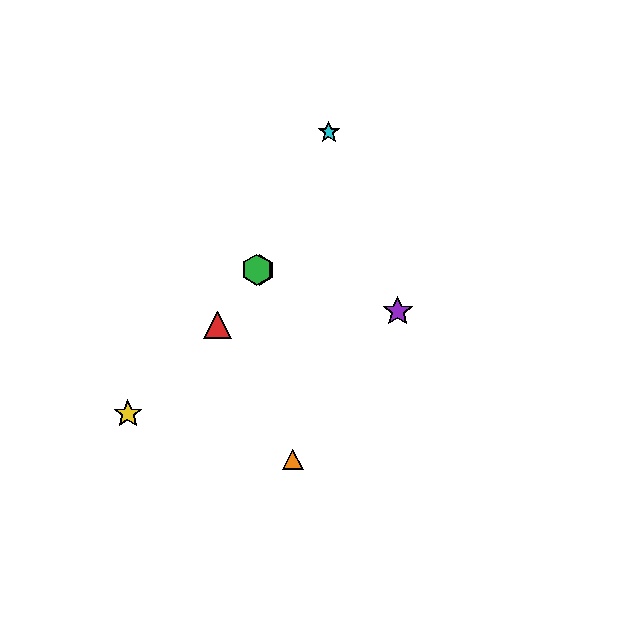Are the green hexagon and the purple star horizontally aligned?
No, the green hexagon is at y≈270 and the purple star is at y≈311.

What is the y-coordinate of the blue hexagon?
The blue hexagon is at y≈270.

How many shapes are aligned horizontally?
2 shapes (the blue hexagon, the green hexagon) are aligned horizontally.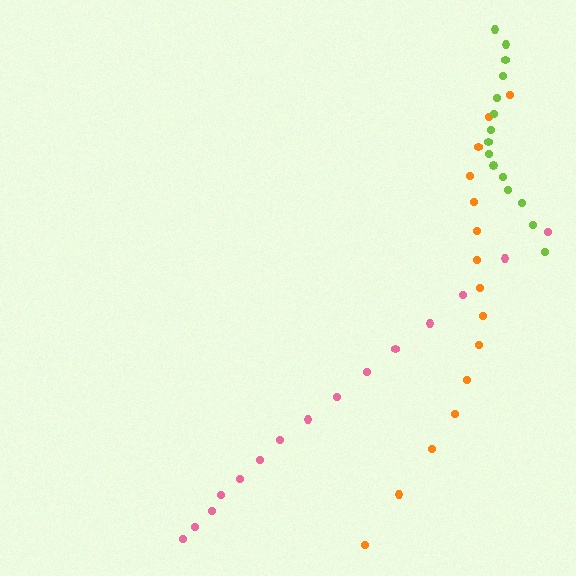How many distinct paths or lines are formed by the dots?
There are 3 distinct paths.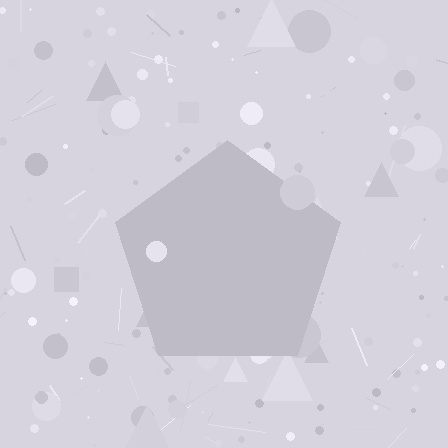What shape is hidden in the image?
A pentagon is hidden in the image.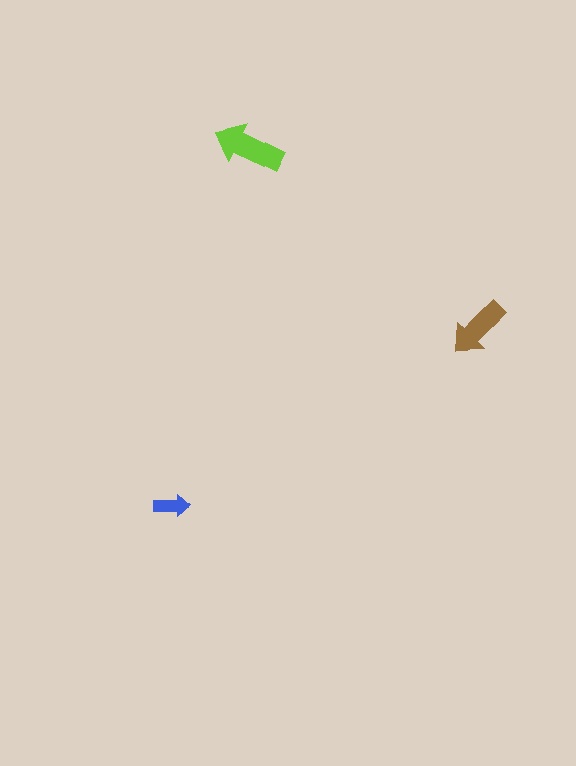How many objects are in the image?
There are 3 objects in the image.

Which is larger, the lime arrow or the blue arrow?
The lime one.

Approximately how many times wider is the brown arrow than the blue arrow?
About 1.5 times wider.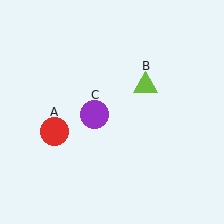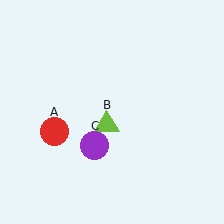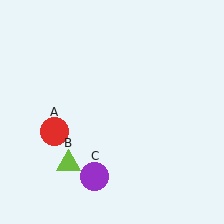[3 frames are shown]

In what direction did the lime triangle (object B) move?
The lime triangle (object B) moved down and to the left.